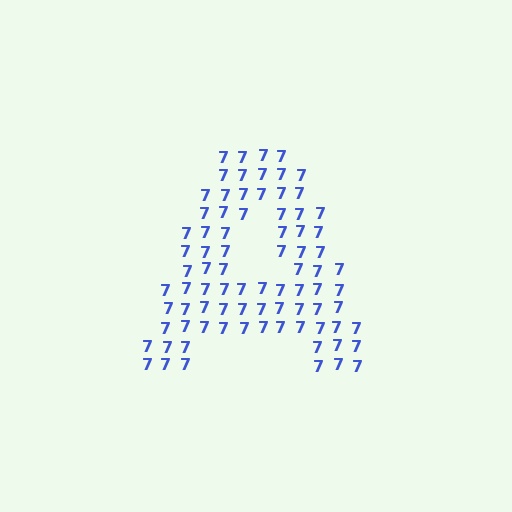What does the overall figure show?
The overall figure shows the letter A.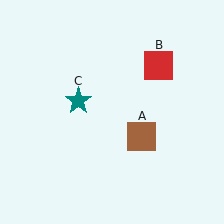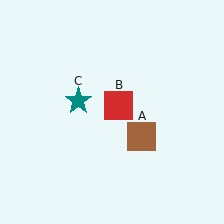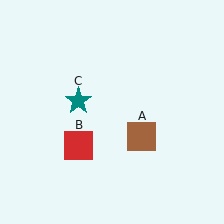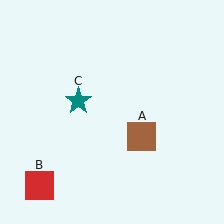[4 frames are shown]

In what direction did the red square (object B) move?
The red square (object B) moved down and to the left.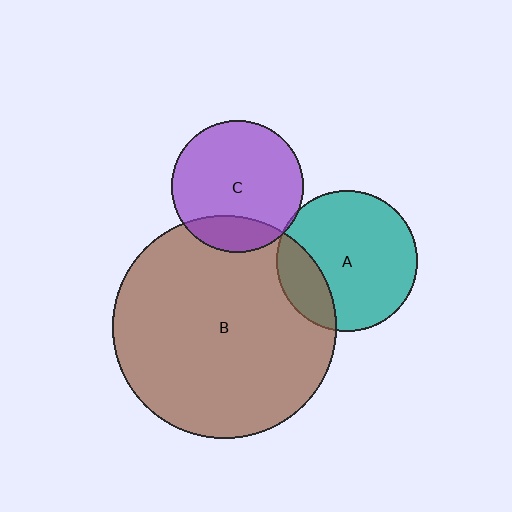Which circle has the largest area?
Circle B (brown).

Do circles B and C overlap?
Yes.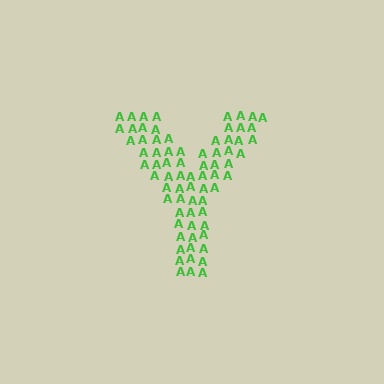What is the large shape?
The large shape is the letter Y.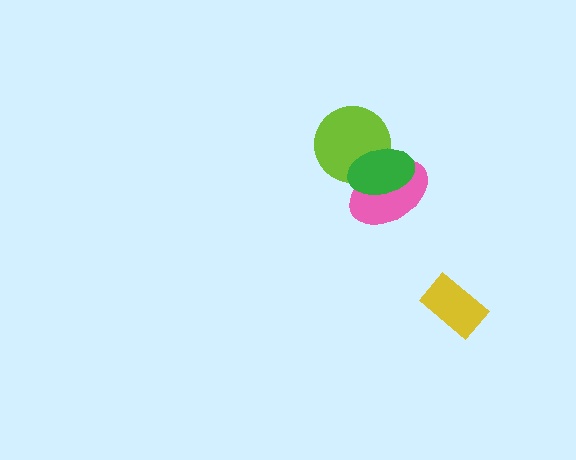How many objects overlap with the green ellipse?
2 objects overlap with the green ellipse.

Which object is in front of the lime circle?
The green ellipse is in front of the lime circle.